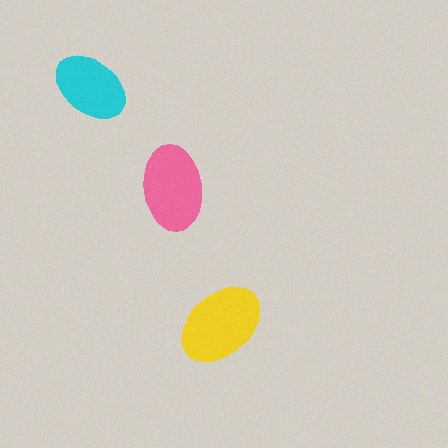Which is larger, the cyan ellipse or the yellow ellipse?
The yellow one.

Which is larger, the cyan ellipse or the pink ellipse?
The pink one.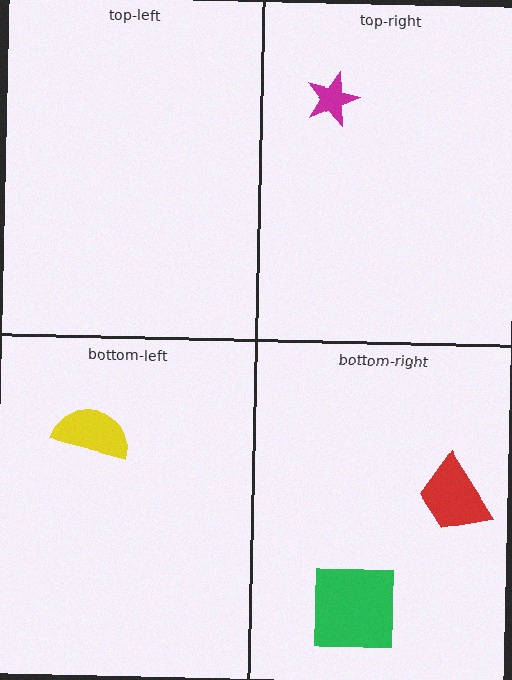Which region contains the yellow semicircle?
The bottom-left region.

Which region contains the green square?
The bottom-right region.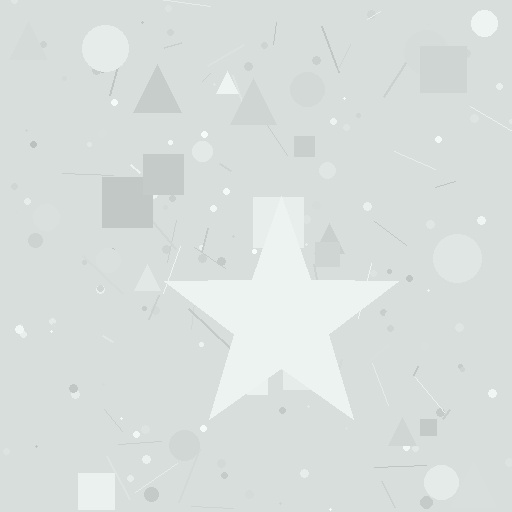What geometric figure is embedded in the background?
A star is embedded in the background.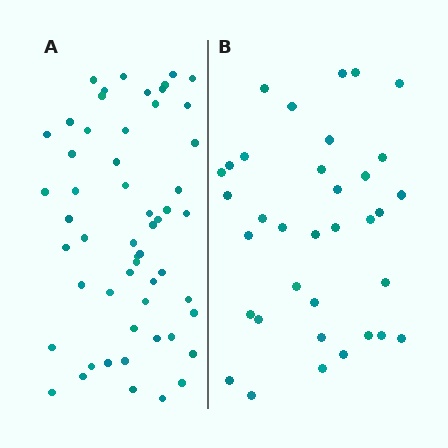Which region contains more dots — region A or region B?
Region A (the left region) has more dots.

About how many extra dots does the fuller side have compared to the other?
Region A has approximately 20 more dots than region B.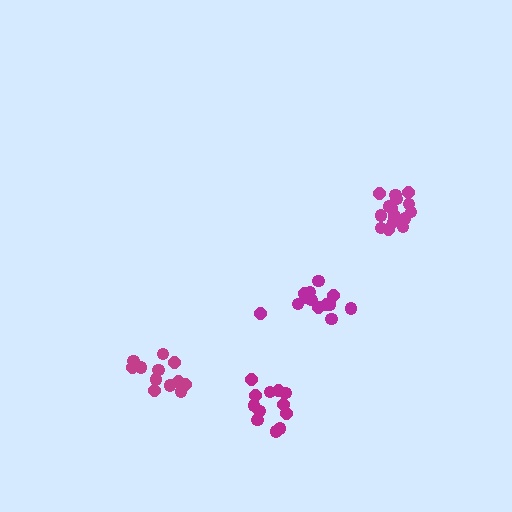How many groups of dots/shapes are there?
There are 4 groups.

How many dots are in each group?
Group 1: 16 dots, Group 2: 12 dots, Group 3: 13 dots, Group 4: 12 dots (53 total).